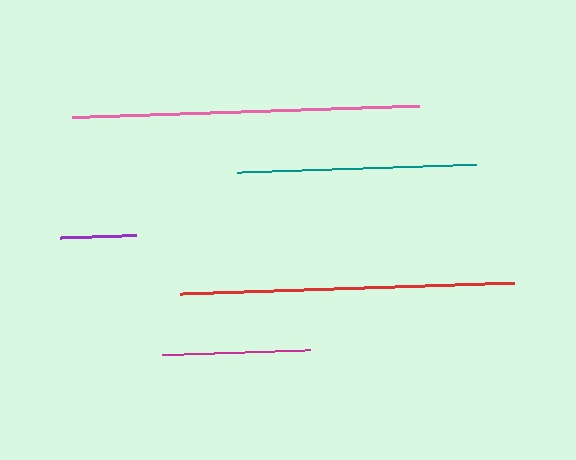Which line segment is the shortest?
The purple line is the shortest at approximately 76 pixels.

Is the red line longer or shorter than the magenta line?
The red line is longer than the magenta line.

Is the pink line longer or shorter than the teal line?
The pink line is longer than the teal line.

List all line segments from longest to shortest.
From longest to shortest: pink, red, teal, magenta, purple.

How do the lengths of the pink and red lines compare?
The pink and red lines are approximately the same length.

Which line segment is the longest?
The pink line is the longest at approximately 347 pixels.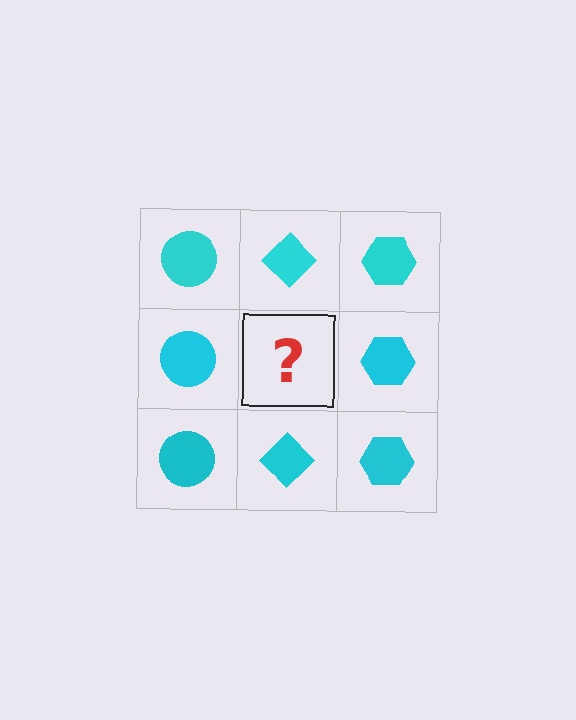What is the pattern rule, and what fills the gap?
The rule is that each column has a consistent shape. The gap should be filled with a cyan diamond.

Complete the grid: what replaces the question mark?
The question mark should be replaced with a cyan diamond.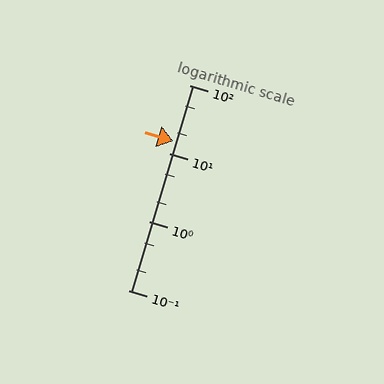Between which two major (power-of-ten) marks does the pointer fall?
The pointer is between 10 and 100.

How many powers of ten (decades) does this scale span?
The scale spans 3 decades, from 0.1 to 100.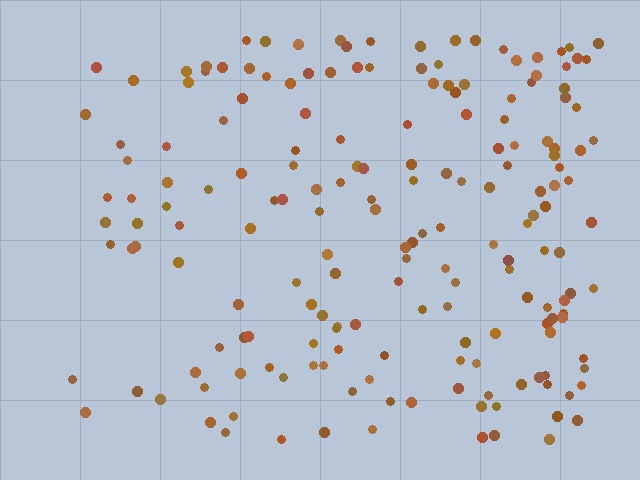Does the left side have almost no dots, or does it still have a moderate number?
Still a moderate number, just noticeably fewer than the right.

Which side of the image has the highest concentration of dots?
The right.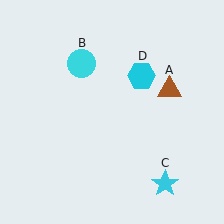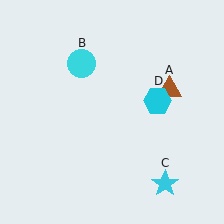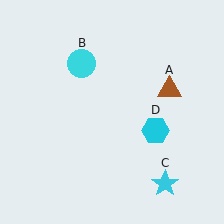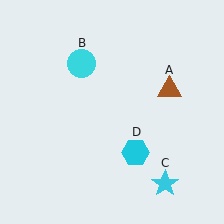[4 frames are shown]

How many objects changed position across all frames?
1 object changed position: cyan hexagon (object D).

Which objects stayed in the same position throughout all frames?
Brown triangle (object A) and cyan circle (object B) and cyan star (object C) remained stationary.